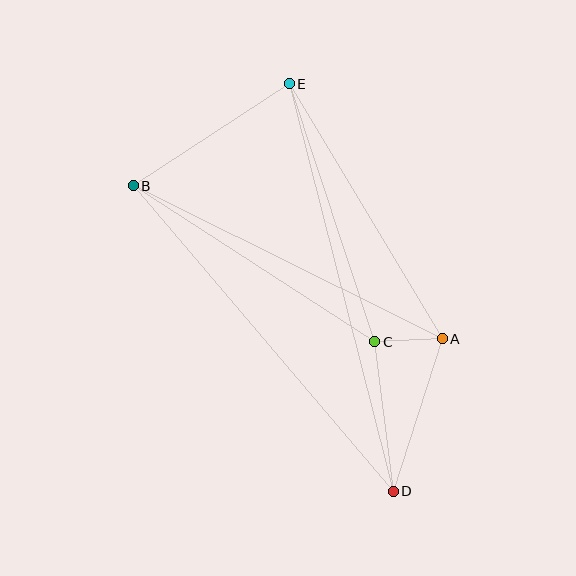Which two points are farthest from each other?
Points D and E are farthest from each other.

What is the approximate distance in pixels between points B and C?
The distance between B and C is approximately 288 pixels.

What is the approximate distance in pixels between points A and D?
The distance between A and D is approximately 160 pixels.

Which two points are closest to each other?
Points A and C are closest to each other.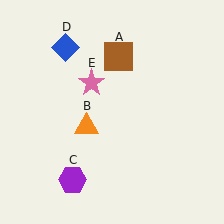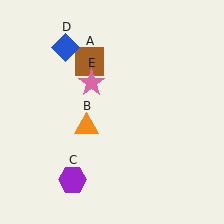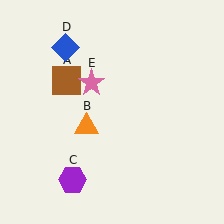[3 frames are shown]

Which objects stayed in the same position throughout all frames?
Orange triangle (object B) and purple hexagon (object C) and blue diamond (object D) and pink star (object E) remained stationary.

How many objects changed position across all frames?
1 object changed position: brown square (object A).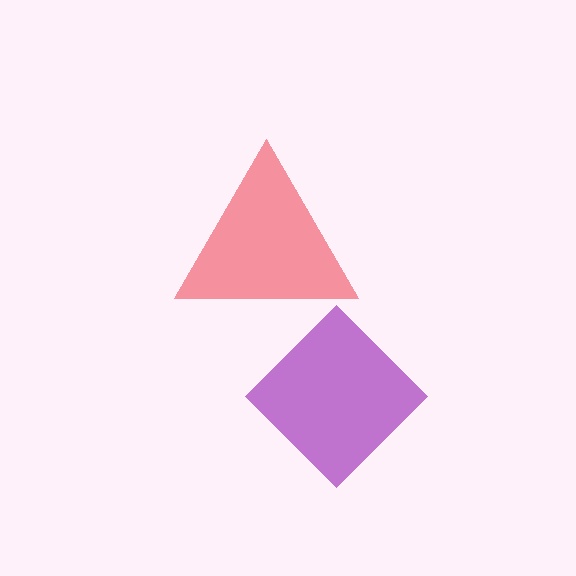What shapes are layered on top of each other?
The layered shapes are: a purple diamond, a red triangle.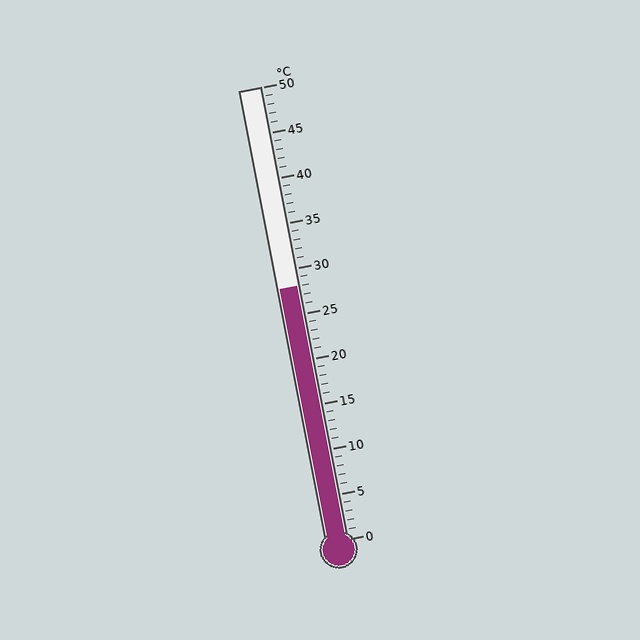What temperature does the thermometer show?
The thermometer shows approximately 28°C.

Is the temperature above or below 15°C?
The temperature is above 15°C.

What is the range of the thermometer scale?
The thermometer scale ranges from 0°C to 50°C.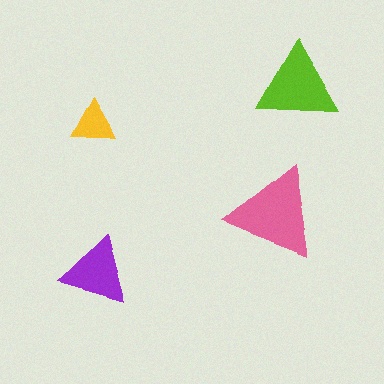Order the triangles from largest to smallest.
the pink one, the lime one, the purple one, the yellow one.